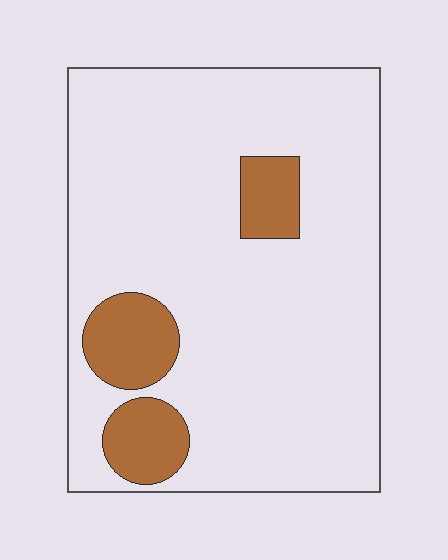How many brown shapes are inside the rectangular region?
3.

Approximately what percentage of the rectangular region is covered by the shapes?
Approximately 15%.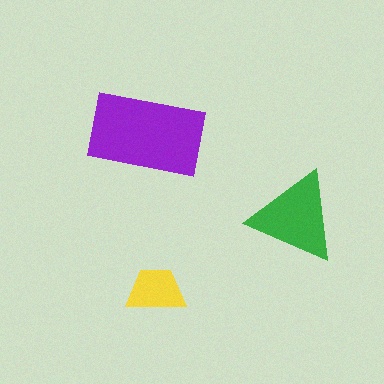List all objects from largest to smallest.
The purple rectangle, the green triangle, the yellow trapezoid.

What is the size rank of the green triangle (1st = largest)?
2nd.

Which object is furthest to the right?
The green triangle is rightmost.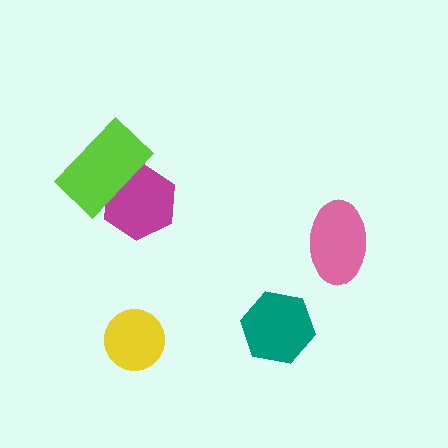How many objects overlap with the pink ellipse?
0 objects overlap with the pink ellipse.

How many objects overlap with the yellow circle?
0 objects overlap with the yellow circle.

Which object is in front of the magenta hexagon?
The lime rectangle is in front of the magenta hexagon.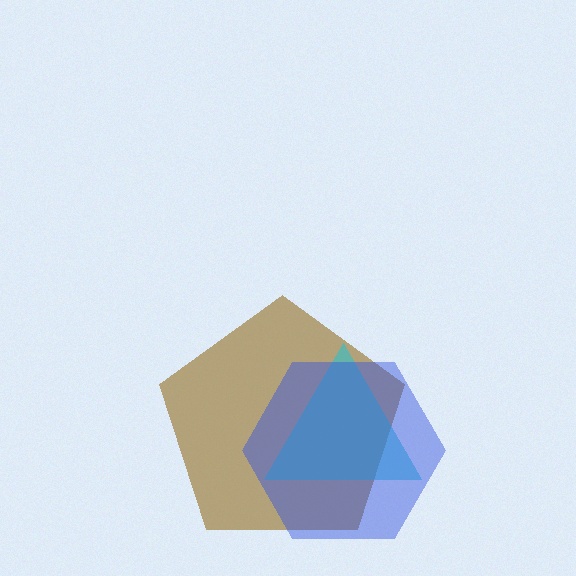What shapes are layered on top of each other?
The layered shapes are: a brown pentagon, a cyan triangle, a blue hexagon.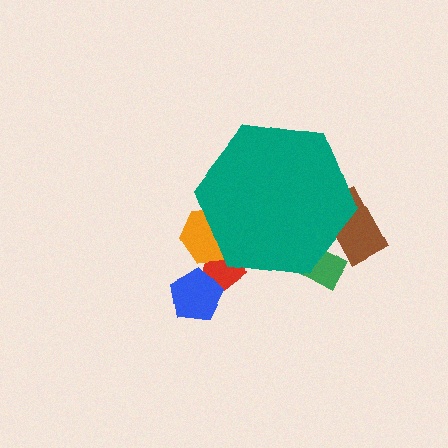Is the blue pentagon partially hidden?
No, the blue pentagon is fully visible.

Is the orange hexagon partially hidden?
Yes, the orange hexagon is partially hidden behind the teal hexagon.